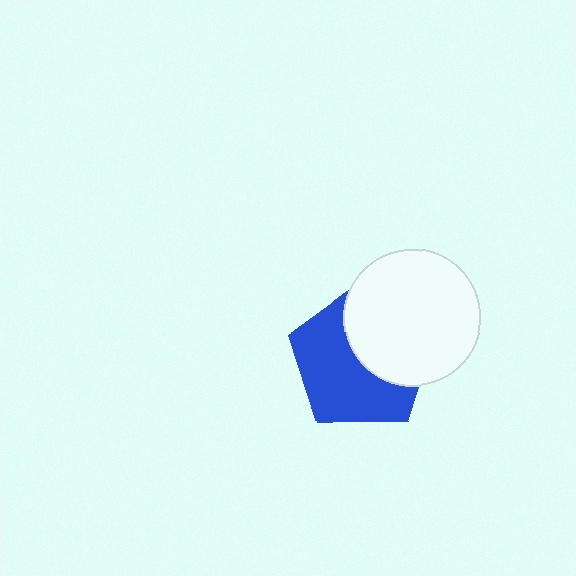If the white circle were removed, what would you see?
You would see the complete blue pentagon.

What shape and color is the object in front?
The object in front is a white circle.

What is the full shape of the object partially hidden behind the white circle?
The partially hidden object is a blue pentagon.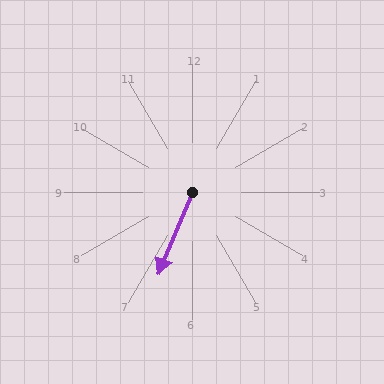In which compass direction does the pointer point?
Southwest.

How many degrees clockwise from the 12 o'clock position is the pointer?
Approximately 203 degrees.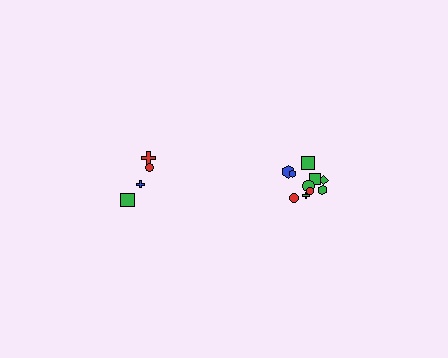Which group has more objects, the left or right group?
The right group.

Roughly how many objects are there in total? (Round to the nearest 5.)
Roughly 15 objects in total.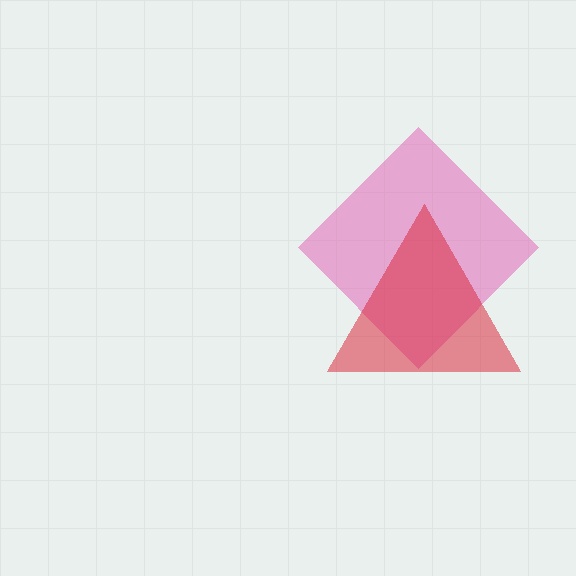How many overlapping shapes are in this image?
There are 2 overlapping shapes in the image.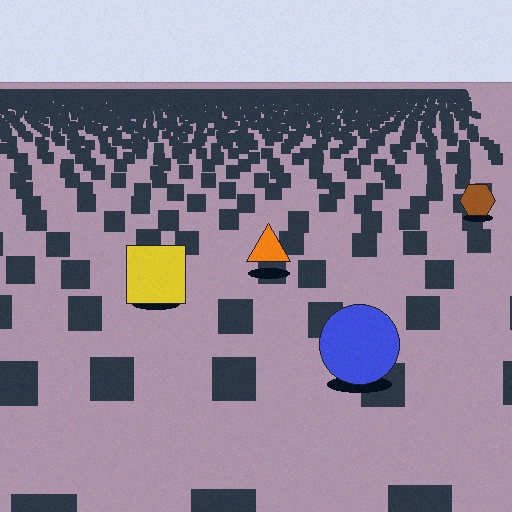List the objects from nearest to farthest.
From nearest to farthest: the blue circle, the yellow square, the orange triangle, the brown hexagon.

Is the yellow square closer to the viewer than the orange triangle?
Yes. The yellow square is closer — you can tell from the texture gradient: the ground texture is coarser near it.